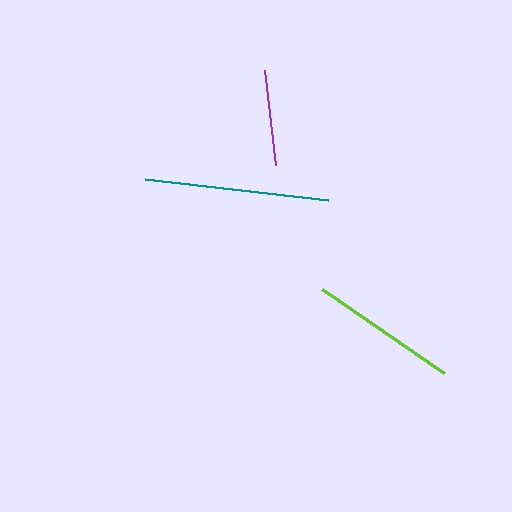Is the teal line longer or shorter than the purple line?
The teal line is longer than the purple line.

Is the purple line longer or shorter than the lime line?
The lime line is longer than the purple line.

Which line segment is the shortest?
The purple line is the shortest at approximately 96 pixels.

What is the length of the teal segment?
The teal segment is approximately 184 pixels long.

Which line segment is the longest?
The teal line is the longest at approximately 184 pixels.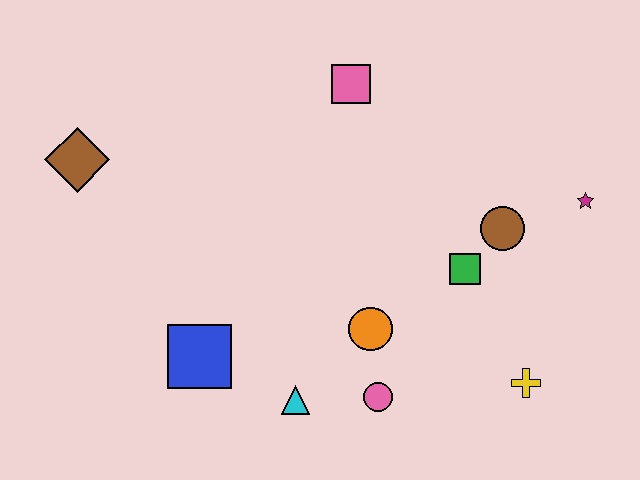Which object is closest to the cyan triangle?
The pink circle is closest to the cyan triangle.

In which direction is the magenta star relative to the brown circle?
The magenta star is to the right of the brown circle.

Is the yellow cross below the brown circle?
Yes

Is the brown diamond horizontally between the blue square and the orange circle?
No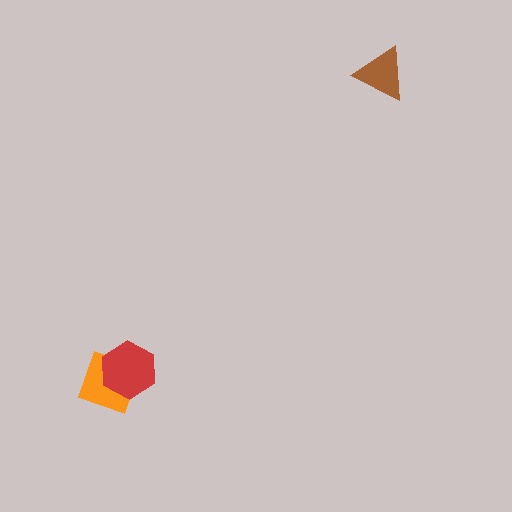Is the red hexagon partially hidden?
No, no other shape covers it.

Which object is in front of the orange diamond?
The red hexagon is in front of the orange diamond.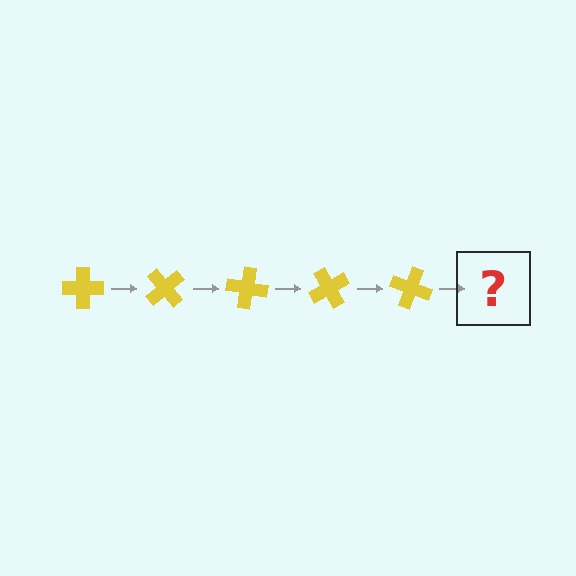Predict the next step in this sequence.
The next step is a yellow cross rotated 250 degrees.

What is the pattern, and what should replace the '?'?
The pattern is that the cross rotates 50 degrees each step. The '?' should be a yellow cross rotated 250 degrees.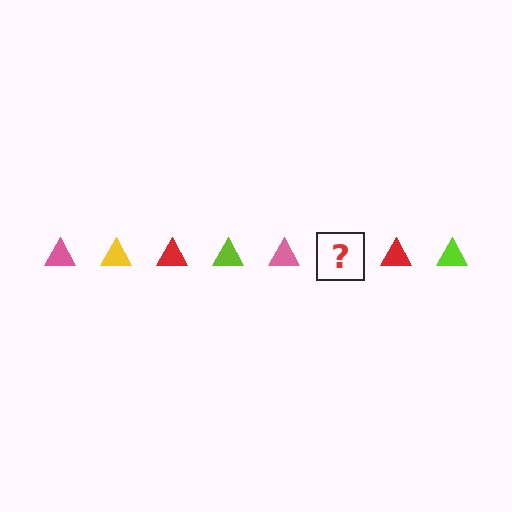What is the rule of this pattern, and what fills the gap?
The rule is that the pattern cycles through pink, yellow, red, lime triangles. The gap should be filled with a yellow triangle.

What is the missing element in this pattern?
The missing element is a yellow triangle.